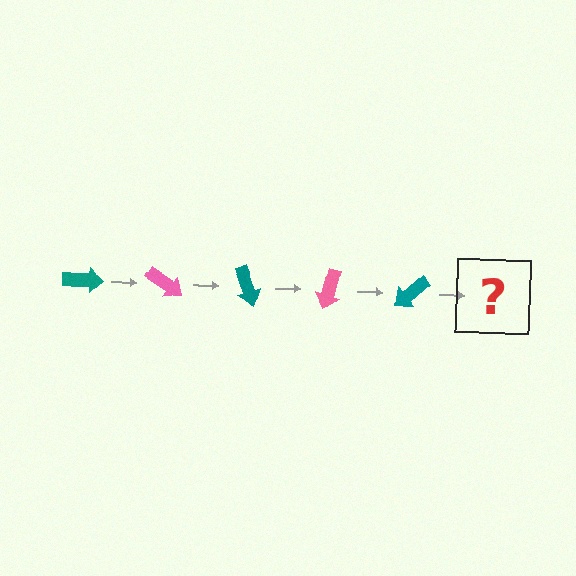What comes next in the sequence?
The next element should be a pink arrow, rotated 175 degrees from the start.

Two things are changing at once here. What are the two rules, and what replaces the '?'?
The two rules are that it rotates 35 degrees each step and the color cycles through teal and pink. The '?' should be a pink arrow, rotated 175 degrees from the start.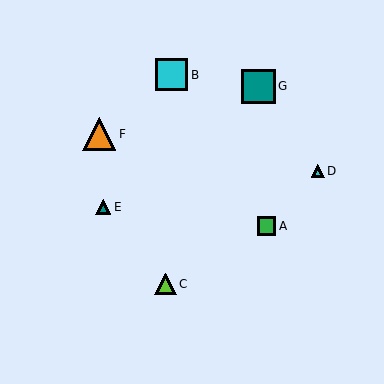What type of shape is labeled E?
Shape E is a teal triangle.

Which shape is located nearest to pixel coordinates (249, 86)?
The teal square (labeled G) at (258, 86) is nearest to that location.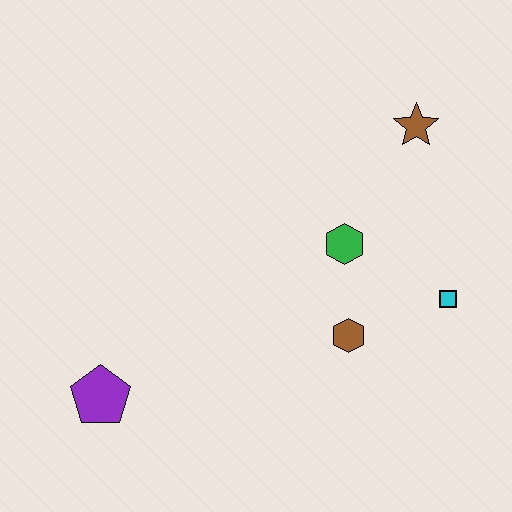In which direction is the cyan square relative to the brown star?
The cyan square is below the brown star.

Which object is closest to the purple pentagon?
The brown hexagon is closest to the purple pentagon.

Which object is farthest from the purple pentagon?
The brown star is farthest from the purple pentagon.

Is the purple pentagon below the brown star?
Yes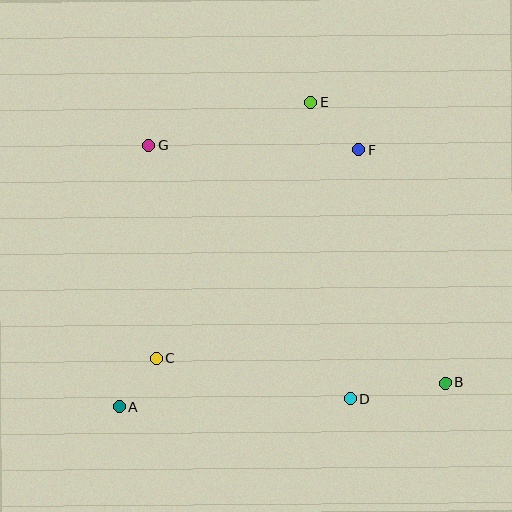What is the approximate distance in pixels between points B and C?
The distance between B and C is approximately 290 pixels.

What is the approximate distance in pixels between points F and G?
The distance between F and G is approximately 210 pixels.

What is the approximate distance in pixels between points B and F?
The distance between B and F is approximately 249 pixels.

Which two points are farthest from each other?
Points B and G are farthest from each other.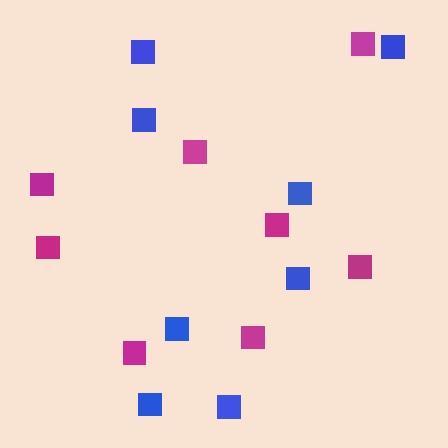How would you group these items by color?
There are 2 groups: one group of blue squares (8) and one group of magenta squares (8).